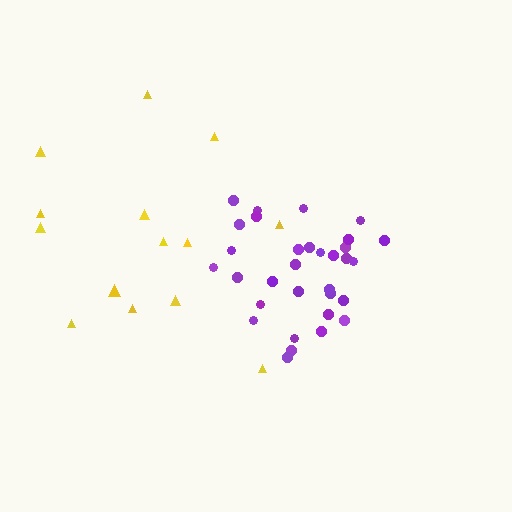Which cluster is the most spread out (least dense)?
Yellow.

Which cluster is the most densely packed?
Purple.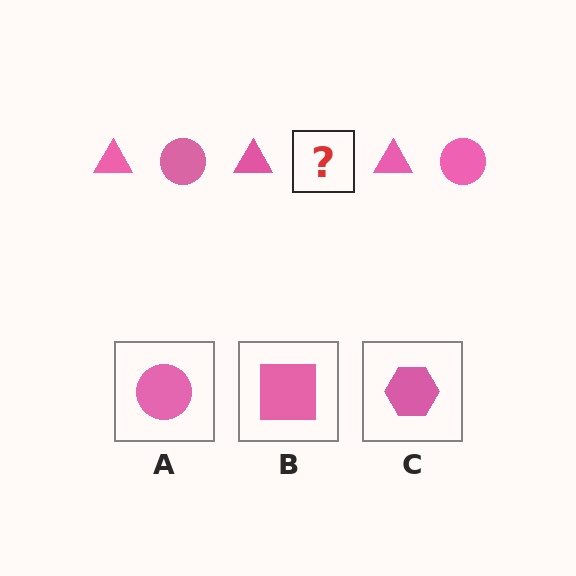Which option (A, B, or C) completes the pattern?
A.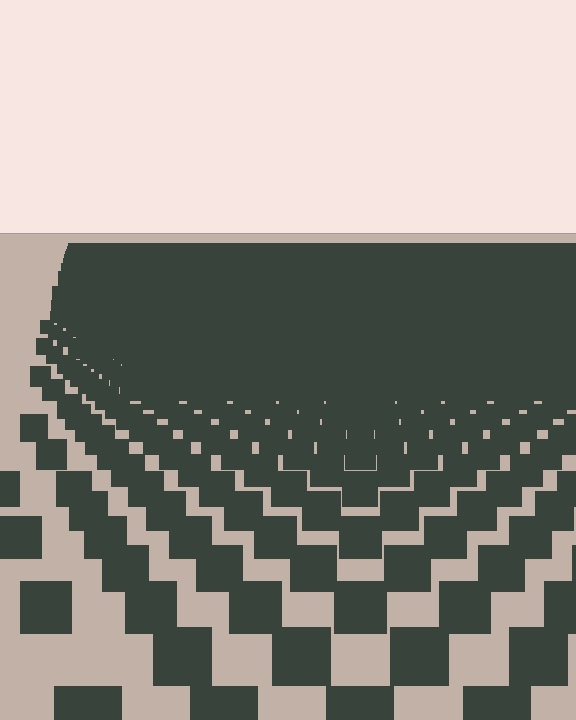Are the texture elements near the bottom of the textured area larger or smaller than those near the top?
Larger. Near the bottom, elements are closer to the viewer and appear at a bigger on-screen size.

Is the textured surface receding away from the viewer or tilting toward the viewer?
The surface is receding away from the viewer. Texture elements get smaller and denser toward the top.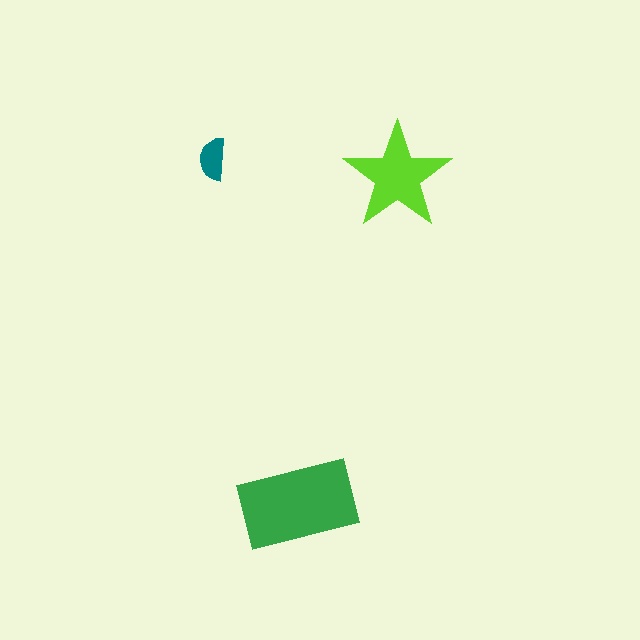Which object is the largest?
The green rectangle.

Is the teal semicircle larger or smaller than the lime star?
Smaller.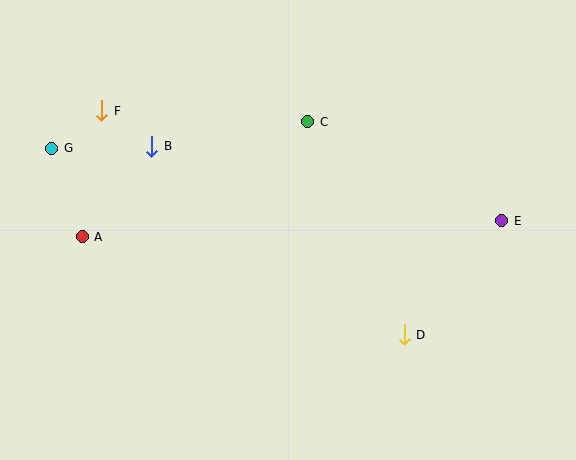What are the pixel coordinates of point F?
Point F is at (102, 111).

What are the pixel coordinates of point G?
Point G is at (52, 148).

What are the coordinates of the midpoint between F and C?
The midpoint between F and C is at (205, 116).